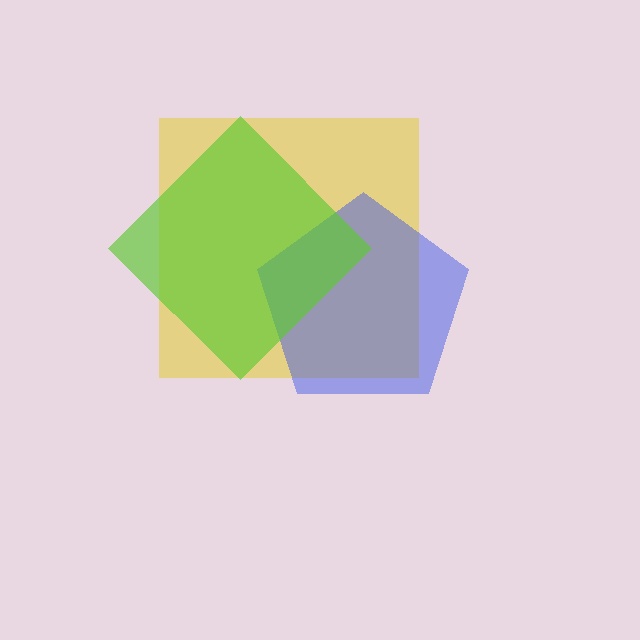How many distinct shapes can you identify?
There are 3 distinct shapes: a yellow square, a blue pentagon, a lime diamond.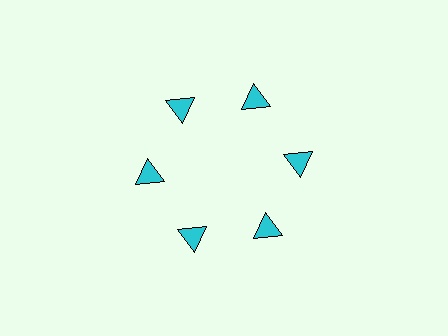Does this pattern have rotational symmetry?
Yes, this pattern has 6-fold rotational symmetry. It looks the same after rotating 60 degrees around the center.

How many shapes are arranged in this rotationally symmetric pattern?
There are 6 shapes, arranged in 6 groups of 1.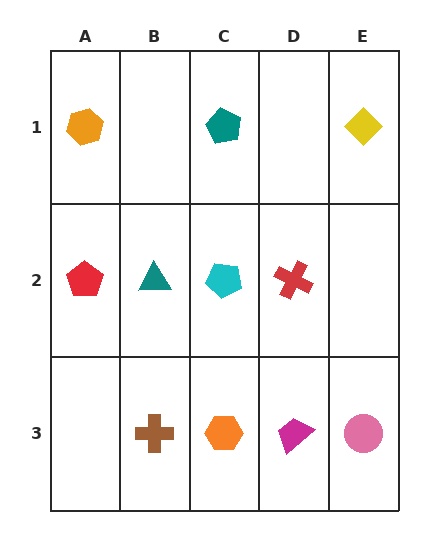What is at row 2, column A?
A red pentagon.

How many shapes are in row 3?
4 shapes.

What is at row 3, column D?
A magenta trapezoid.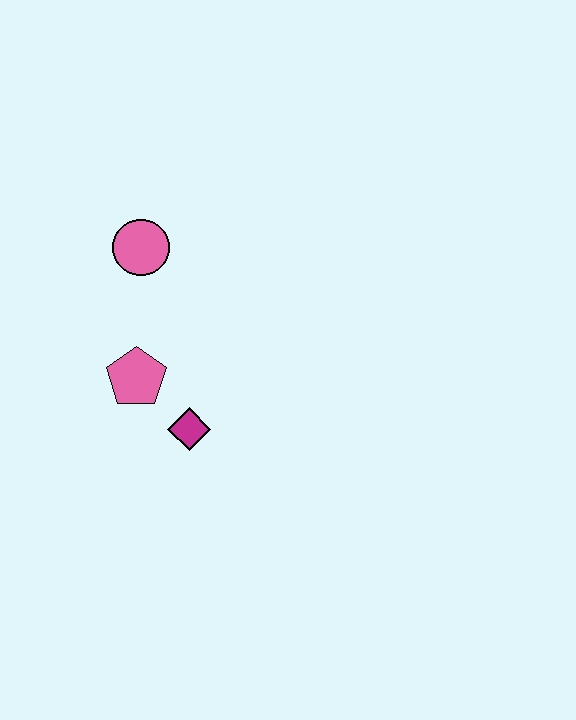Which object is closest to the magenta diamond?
The pink pentagon is closest to the magenta diamond.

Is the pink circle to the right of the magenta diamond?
No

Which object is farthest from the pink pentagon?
The pink circle is farthest from the pink pentagon.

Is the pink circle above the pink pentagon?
Yes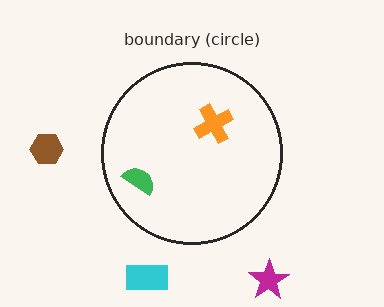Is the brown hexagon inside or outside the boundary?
Outside.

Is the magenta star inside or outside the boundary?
Outside.